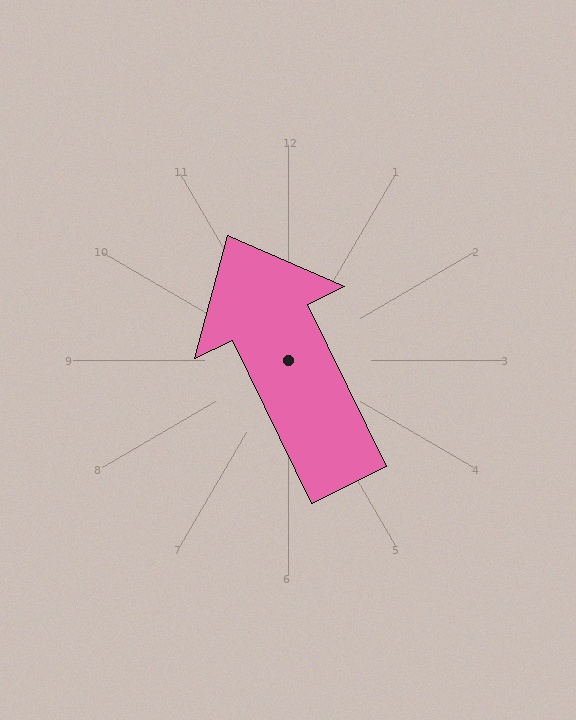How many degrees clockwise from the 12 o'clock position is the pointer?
Approximately 334 degrees.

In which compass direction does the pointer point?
Northwest.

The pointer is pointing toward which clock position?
Roughly 11 o'clock.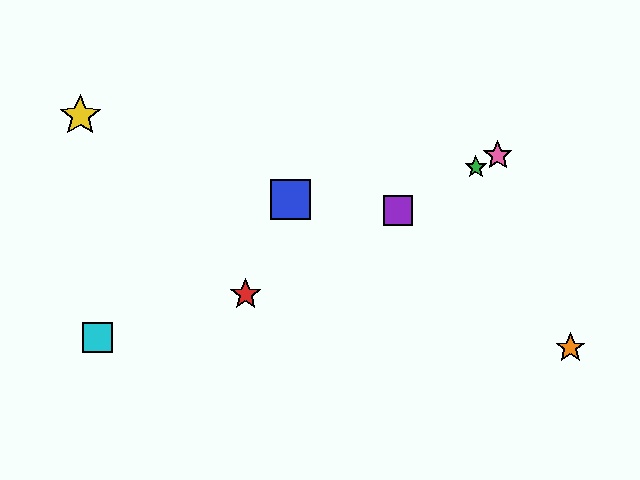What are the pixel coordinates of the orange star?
The orange star is at (570, 348).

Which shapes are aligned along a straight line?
The red star, the green star, the purple square, the pink star are aligned along a straight line.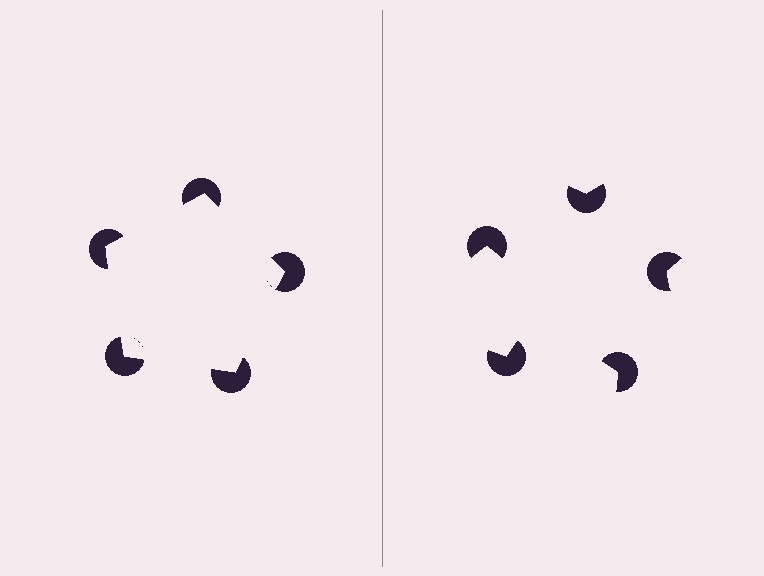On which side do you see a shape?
An illusory pentagon appears on the left side. On the right side the wedge cuts are rotated, so no coherent shape forms.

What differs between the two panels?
The pac-man discs are positioned identically on both sides; only the wedge orientations differ. On the left they align to a pentagon; on the right they are misaligned.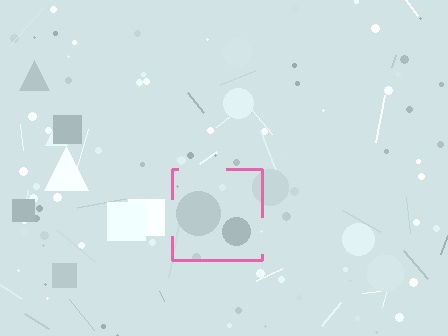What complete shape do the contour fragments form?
The contour fragments form a square.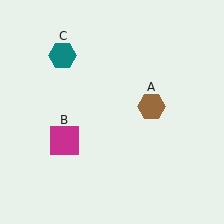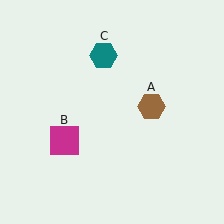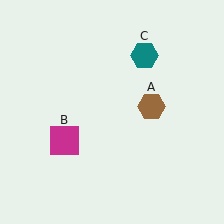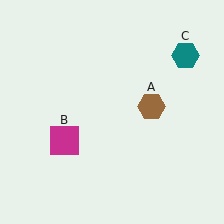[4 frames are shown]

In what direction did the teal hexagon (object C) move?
The teal hexagon (object C) moved right.